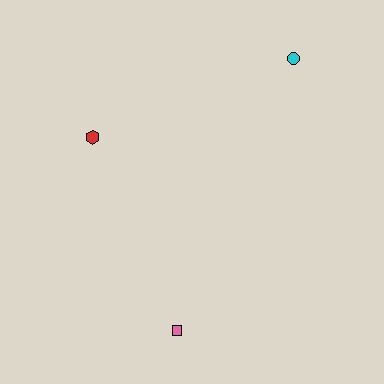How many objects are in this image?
There are 3 objects.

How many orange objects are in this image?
There are no orange objects.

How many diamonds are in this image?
There are no diamonds.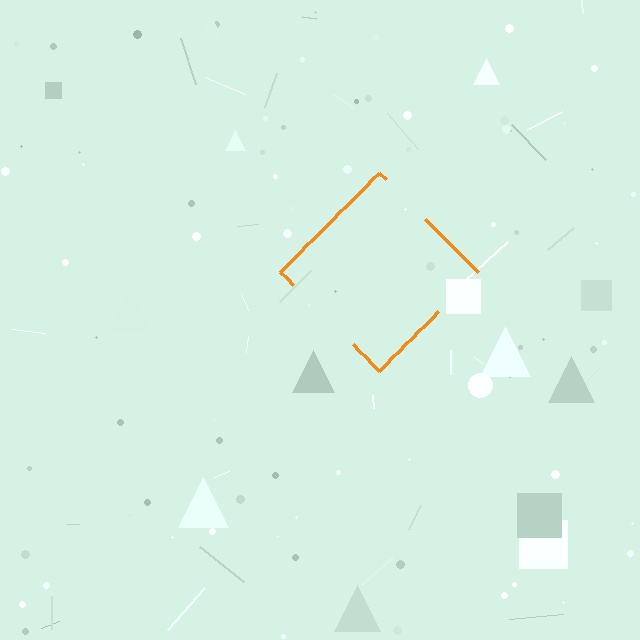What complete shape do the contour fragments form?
The contour fragments form a diamond.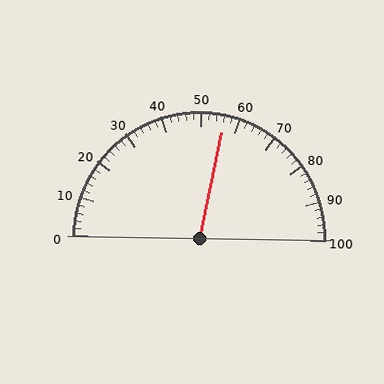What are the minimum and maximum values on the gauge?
The gauge ranges from 0 to 100.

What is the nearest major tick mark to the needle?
The nearest major tick mark is 60.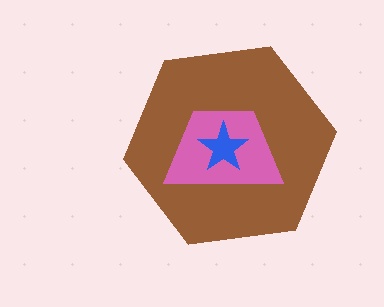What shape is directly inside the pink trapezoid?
The blue star.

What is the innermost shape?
The blue star.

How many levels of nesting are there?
3.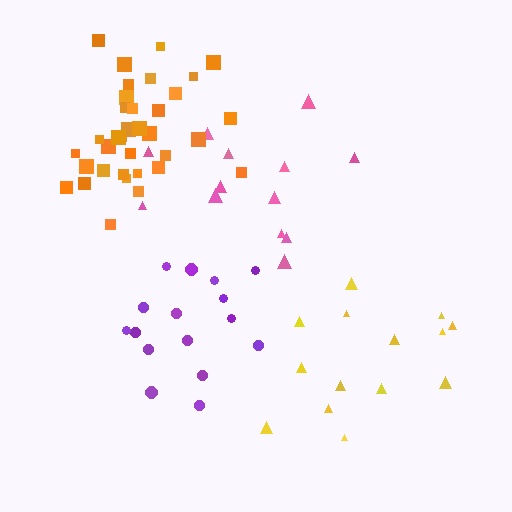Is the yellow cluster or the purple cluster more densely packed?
Purple.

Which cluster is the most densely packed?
Orange.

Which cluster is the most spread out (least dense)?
Yellow.